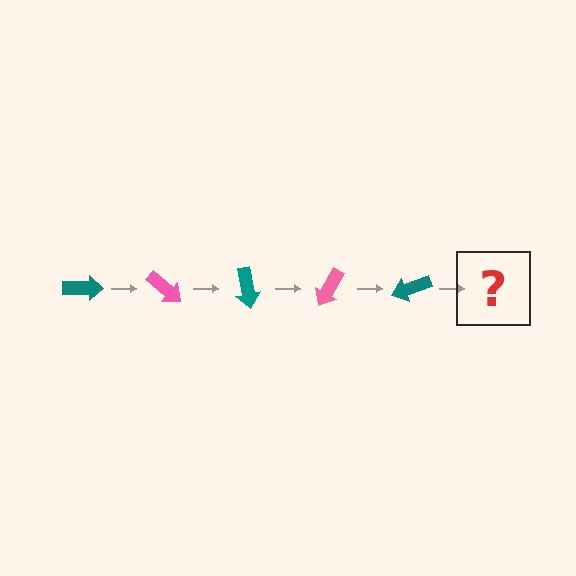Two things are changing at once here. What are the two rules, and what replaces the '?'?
The two rules are that it rotates 40 degrees each step and the color cycles through teal and pink. The '?' should be a pink arrow, rotated 200 degrees from the start.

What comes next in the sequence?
The next element should be a pink arrow, rotated 200 degrees from the start.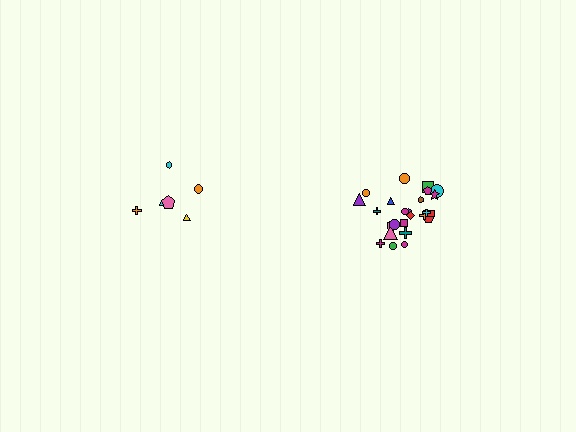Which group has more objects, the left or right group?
The right group.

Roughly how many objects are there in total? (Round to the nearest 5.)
Roughly 30 objects in total.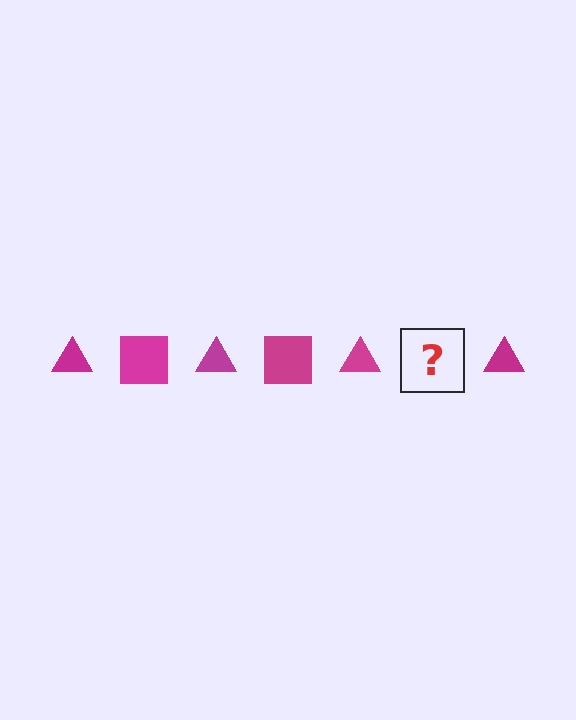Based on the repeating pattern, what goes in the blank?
The blank should be a magenta square.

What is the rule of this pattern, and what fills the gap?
The rule is that the pattern cycles through triangle, square shapes in magenta. The gap should be filled with a magenta square.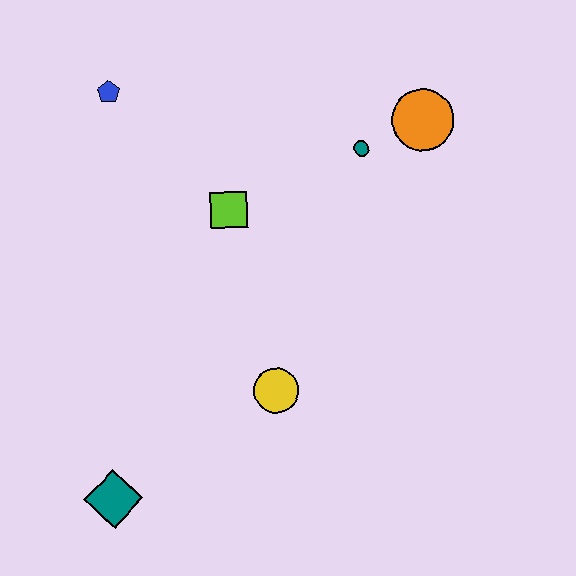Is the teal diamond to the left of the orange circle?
Yes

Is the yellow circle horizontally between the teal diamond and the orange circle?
Yes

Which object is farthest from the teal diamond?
The orange circle is farthest from the teal diamond.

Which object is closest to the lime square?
The teal circle is closest to the lime square.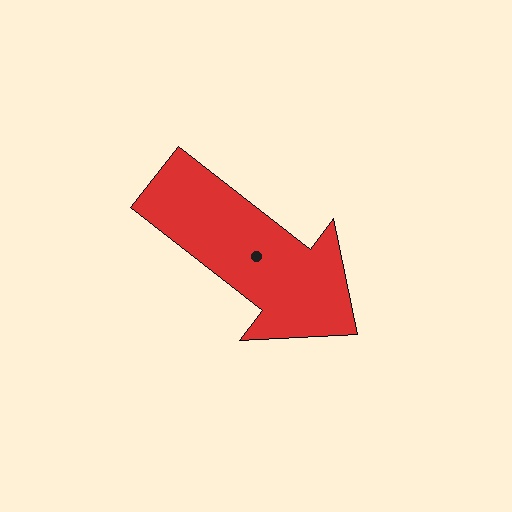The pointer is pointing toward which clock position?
Roughly 4 o'clock.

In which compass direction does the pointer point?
Southeast.